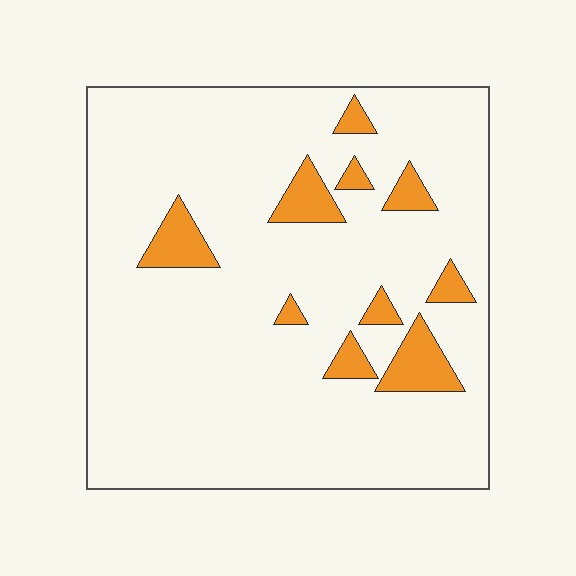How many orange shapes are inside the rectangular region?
10.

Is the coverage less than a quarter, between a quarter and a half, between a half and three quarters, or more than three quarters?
Less than a quarter.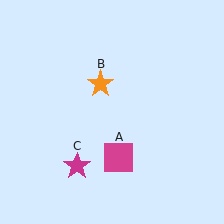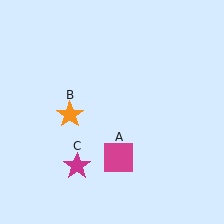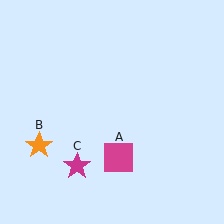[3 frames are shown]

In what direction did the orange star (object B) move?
The orange star (object B) moved down and to the left.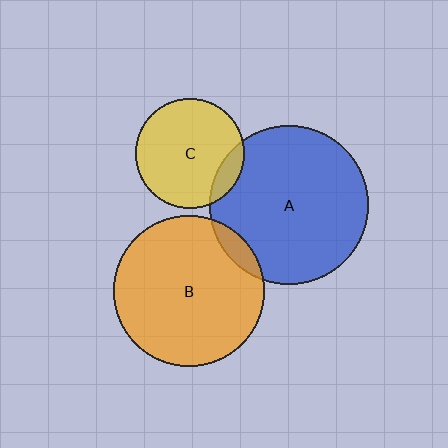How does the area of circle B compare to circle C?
Approximately 1.9 times.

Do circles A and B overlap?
Yes.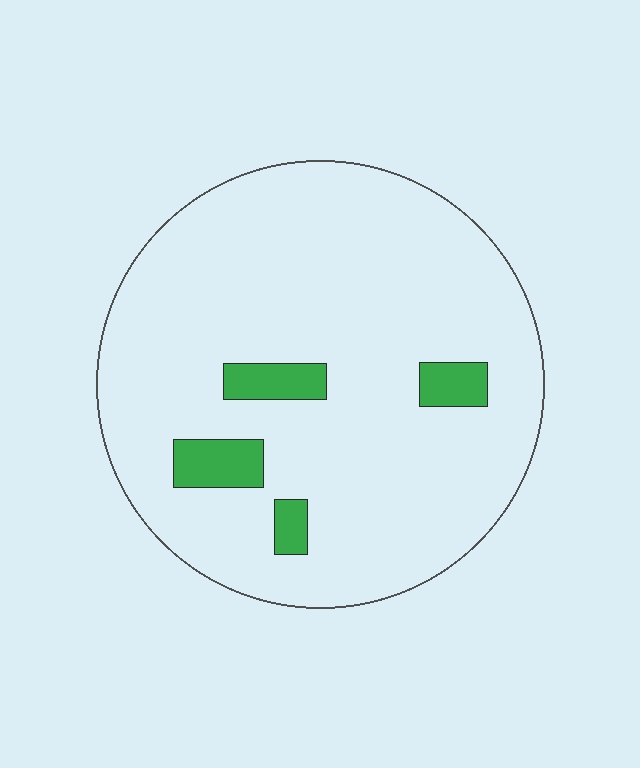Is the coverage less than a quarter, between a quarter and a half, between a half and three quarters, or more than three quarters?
Less than a quarter.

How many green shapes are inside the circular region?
4.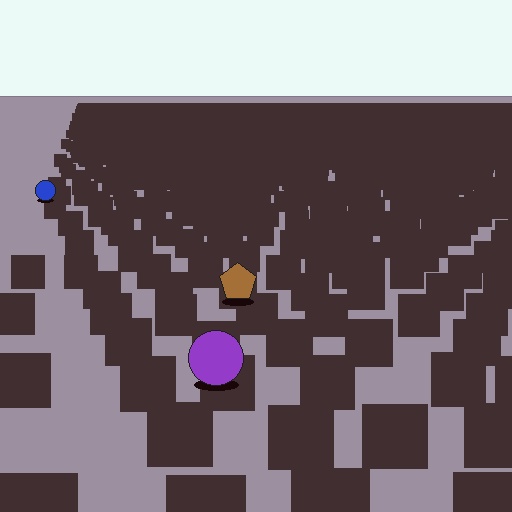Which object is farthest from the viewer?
The blue circle is farthest from the viewer. It appears smaller and the ground texture around it is denser.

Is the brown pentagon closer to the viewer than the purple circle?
No. The purple circle is closer — you can tell from the texture gradient: the ground texture is coarser near it.